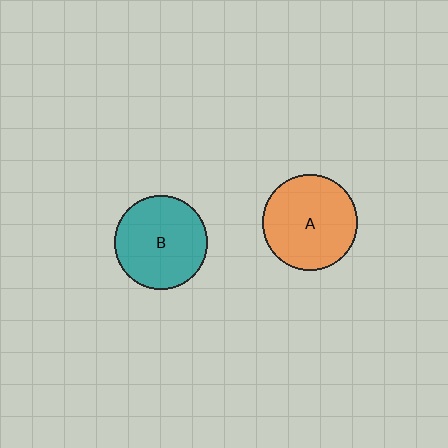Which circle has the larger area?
Circle A (orange).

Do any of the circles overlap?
No, none of the circles overlap.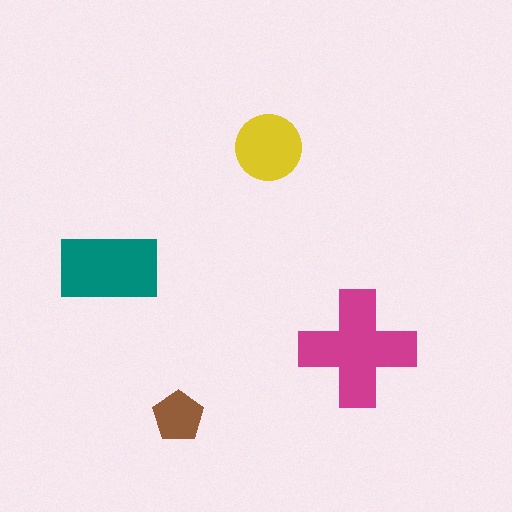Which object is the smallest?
The brown pentagon.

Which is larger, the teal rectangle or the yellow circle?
The teal rectangle.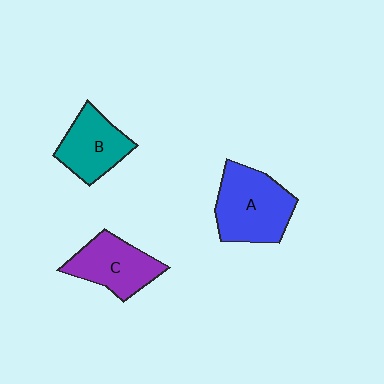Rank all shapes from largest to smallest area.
From largest to smallest: A (blue), C (purple), B (teal).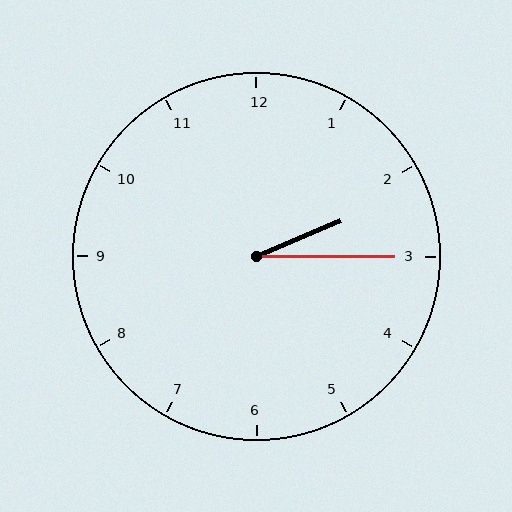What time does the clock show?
2:15.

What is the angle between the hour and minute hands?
Approximately 22 degrees.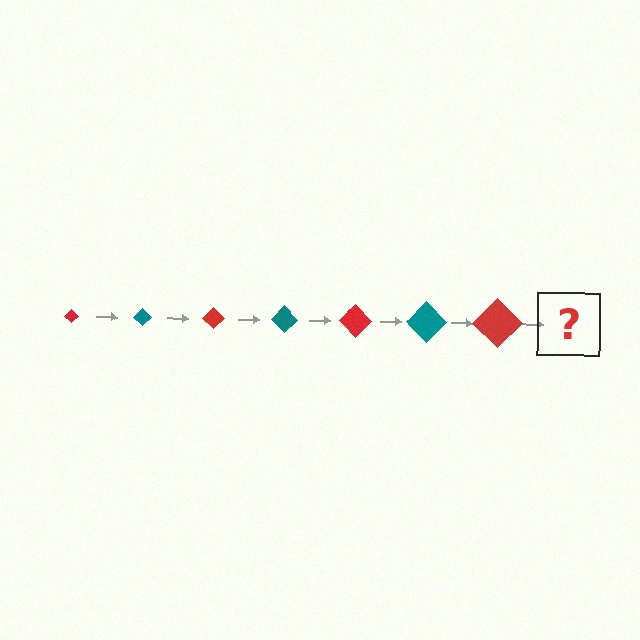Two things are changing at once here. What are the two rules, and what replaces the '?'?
The two rules are that the diamond grows larger each step and the color cycles through red and teal. The '?' should be a teal diamond, larger than the previous one.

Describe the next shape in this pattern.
It should be a teal diamond, larger than the previous one.